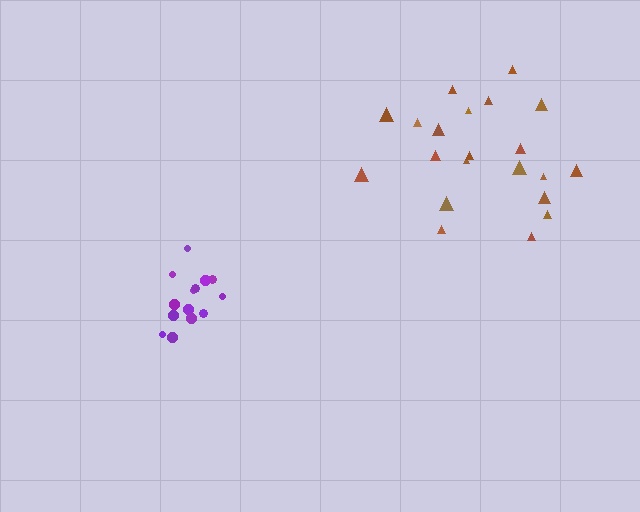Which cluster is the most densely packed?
Purple.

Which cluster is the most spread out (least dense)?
Brown.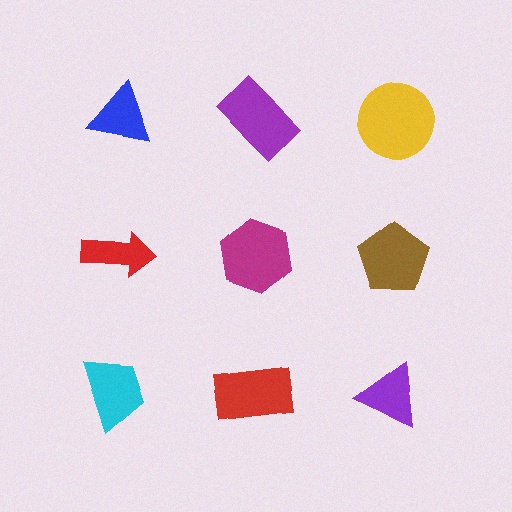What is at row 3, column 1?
A cyan trapezoid.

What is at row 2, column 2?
A magenta hexagon.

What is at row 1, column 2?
A purple rectangle.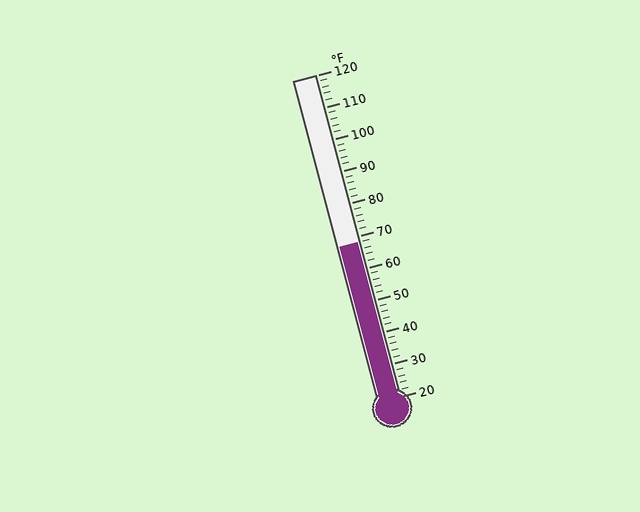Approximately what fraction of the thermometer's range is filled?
The thermometer is filled to approximately 50% of its range.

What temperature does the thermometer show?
The thermometer shows approximately 68°F.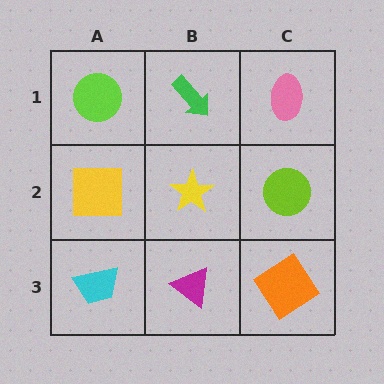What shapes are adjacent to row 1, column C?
A lime circle (row 2, column C), a green arrow (row 1, column B).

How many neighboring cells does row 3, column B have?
3.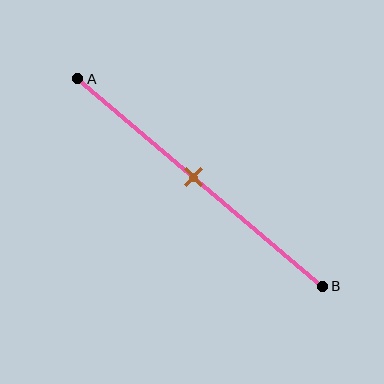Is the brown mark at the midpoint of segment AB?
Yes, the mark is approximately at the midpoint.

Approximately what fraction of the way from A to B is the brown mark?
The brown mark is approximately 45% of the way from A to B.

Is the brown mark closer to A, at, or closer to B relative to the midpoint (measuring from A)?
The brown mark is approximately at the midpoint of segment AB.